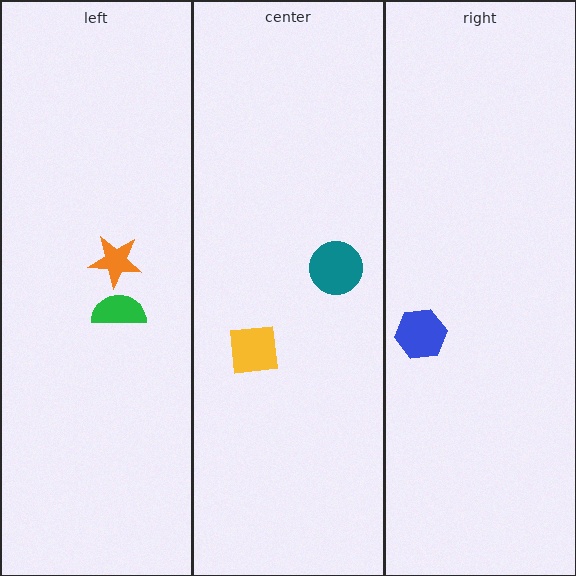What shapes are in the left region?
The orange star, the green semicircle.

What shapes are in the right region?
The blue hexagon.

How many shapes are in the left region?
2.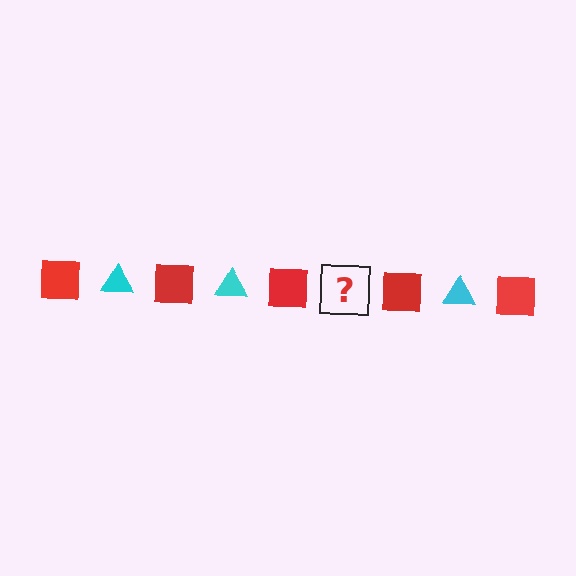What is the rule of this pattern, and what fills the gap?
The rule is that the pattern alternates between red square and cyan triangle. The gap should be filled with a cyan triangle.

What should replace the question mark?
The question mark should be replaced with a cyan triangle.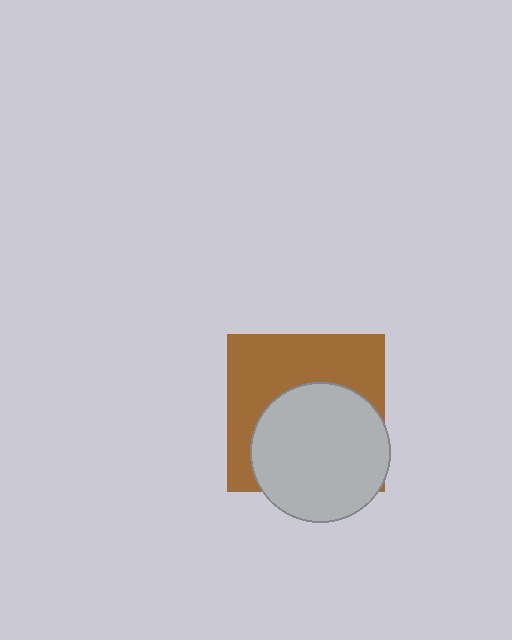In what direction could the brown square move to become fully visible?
The brown square could move up. That would shift it out from behind the light gray circle entirely.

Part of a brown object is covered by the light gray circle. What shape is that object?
It is a square.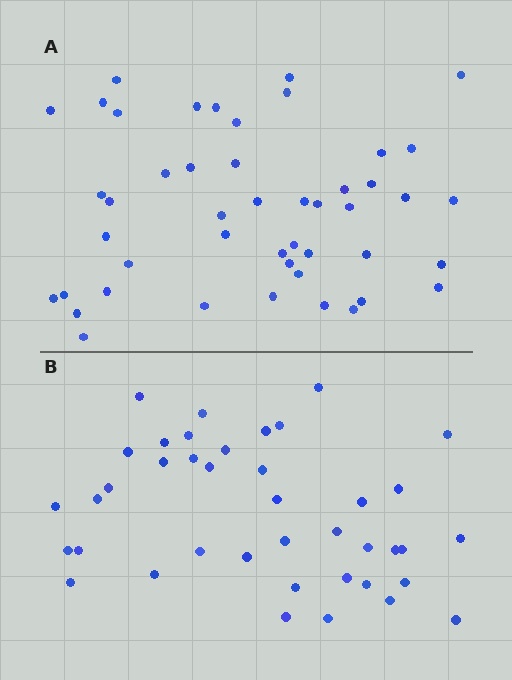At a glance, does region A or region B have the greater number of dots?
Region A (the top region) has more dots.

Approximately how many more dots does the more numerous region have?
Region A has roughly 8 or so more dots than region B.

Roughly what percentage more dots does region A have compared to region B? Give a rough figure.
About 20% more.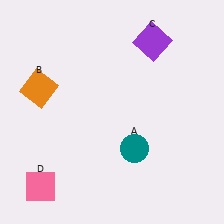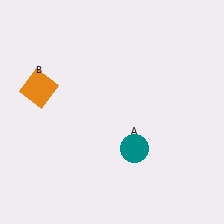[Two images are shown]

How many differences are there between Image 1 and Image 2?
There are 2 differences between the two images.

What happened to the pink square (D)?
The pink square (D) was removed in Image 2. It was in the bottom-left area of Image 1.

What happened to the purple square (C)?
The purple square (C) was removed in Image 2. It was in the top-right area of Image 1.